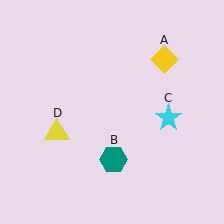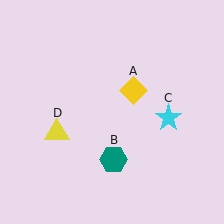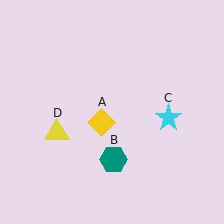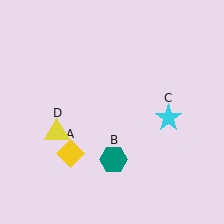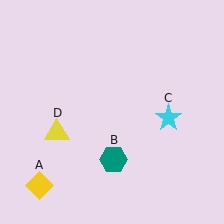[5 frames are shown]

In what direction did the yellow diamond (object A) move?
The yellow diamond (object A) moved down and to the left.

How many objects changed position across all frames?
1 object changed position: yellow diamond (object A).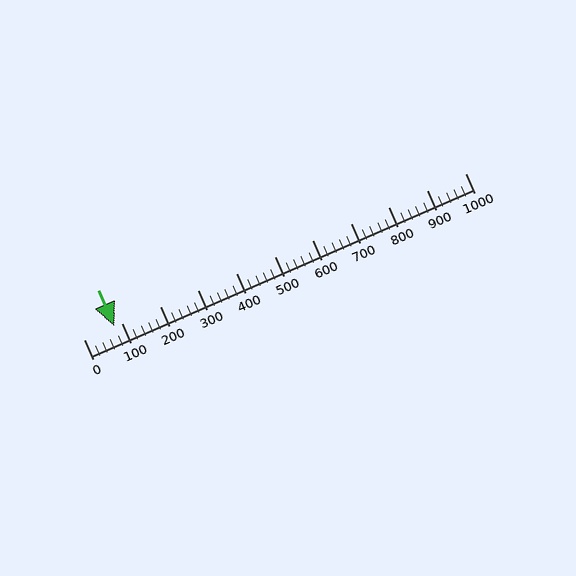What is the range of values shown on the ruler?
The ruler shows values from 0 to 1000.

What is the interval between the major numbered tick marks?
The major tick marks are spaced 100 units apart.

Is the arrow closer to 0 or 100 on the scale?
The arrow is closer to 100.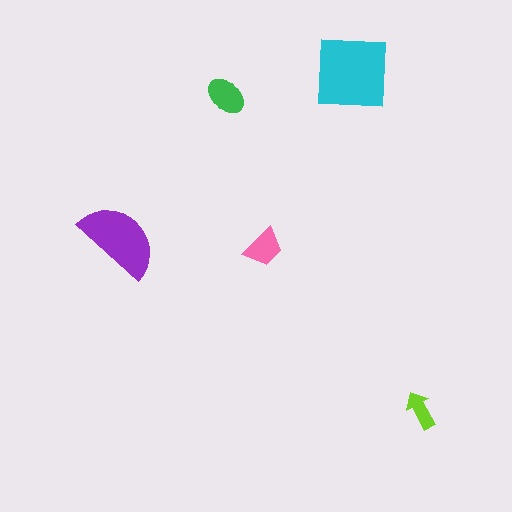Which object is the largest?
The cyan square.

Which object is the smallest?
The lime arrow.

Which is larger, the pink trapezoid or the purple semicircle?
The purple semicircle.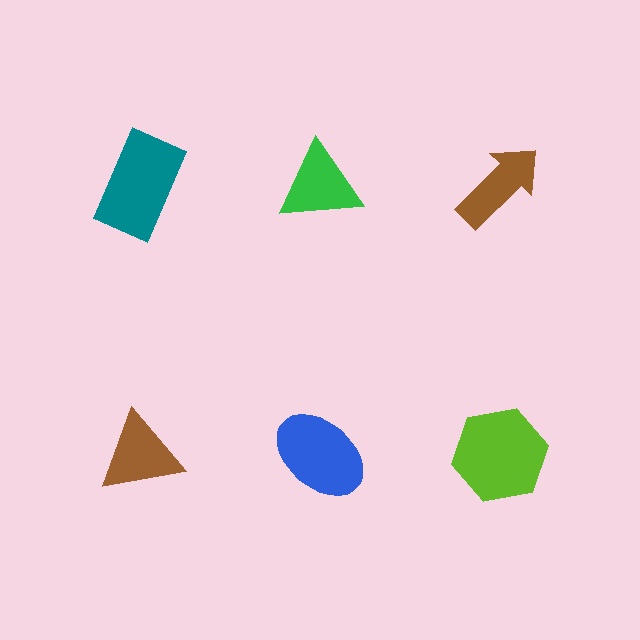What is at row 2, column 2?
A blue ellipse.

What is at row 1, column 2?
A green triangle.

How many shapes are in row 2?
3 shapes.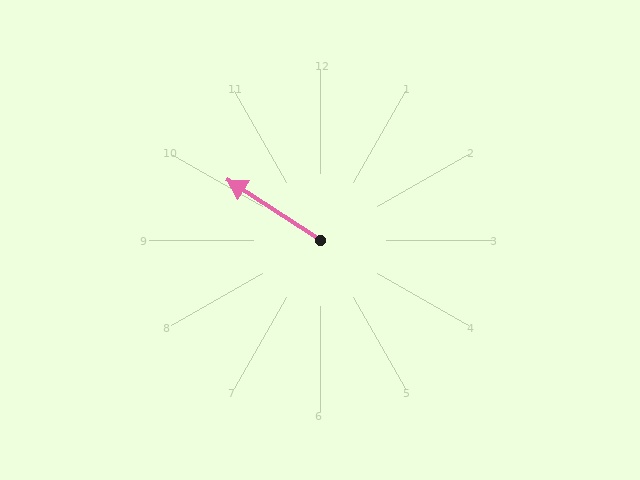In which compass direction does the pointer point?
Northwest.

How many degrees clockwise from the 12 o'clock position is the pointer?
Approximately 303 degrees.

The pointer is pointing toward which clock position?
Roughly 10 o'clock.